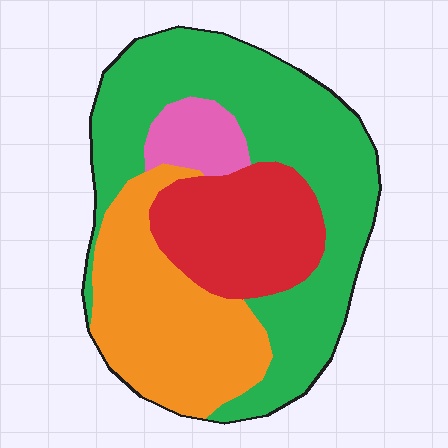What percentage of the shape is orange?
Orange takes up between a sixth and a third of the shape.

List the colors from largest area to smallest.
From largest to smallest: green, orange, red, pink.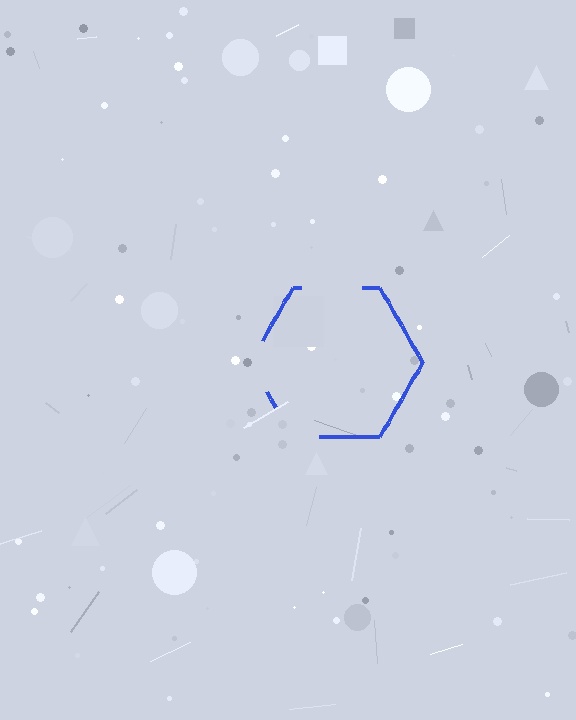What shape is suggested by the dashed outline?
The dashed outline suggests a hexagon.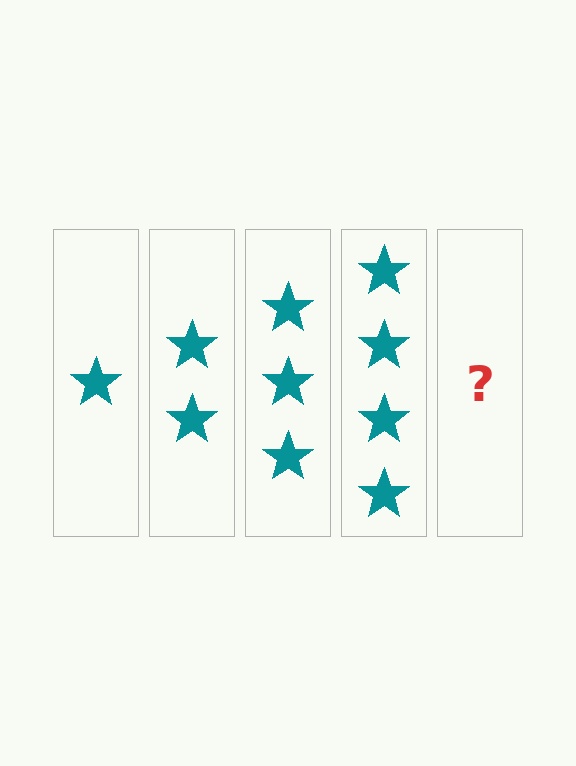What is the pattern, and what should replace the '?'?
The pattern is that each step adds one more star. The '?' should be 5 stars.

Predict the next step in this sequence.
The next step is 5 stars.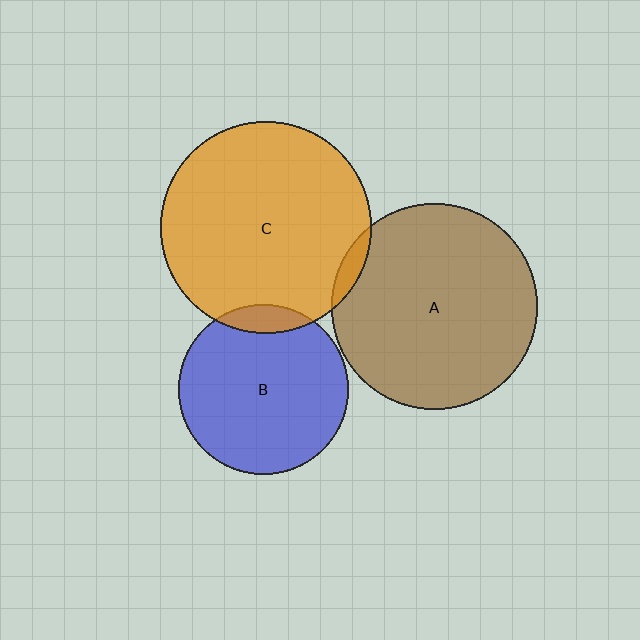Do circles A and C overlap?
Yes.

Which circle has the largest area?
Circle C (orange).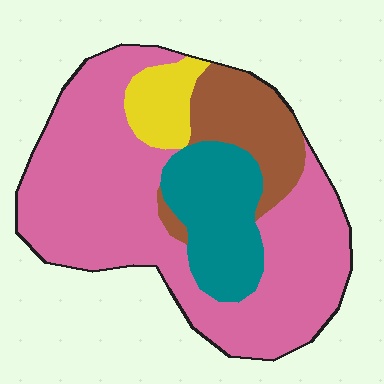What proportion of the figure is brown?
Brown covers around 15% of the figure.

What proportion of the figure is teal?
Teal takes up less than a quarter of the figure.